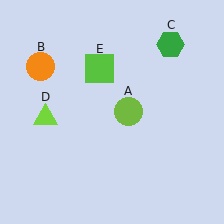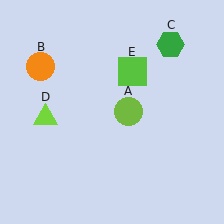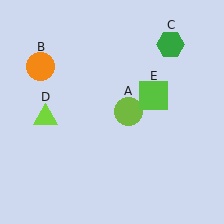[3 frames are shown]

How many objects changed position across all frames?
1 object changed position: lime square (object E).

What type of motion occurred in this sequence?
The lime square (object E) rotated clockwise around the center of the scene.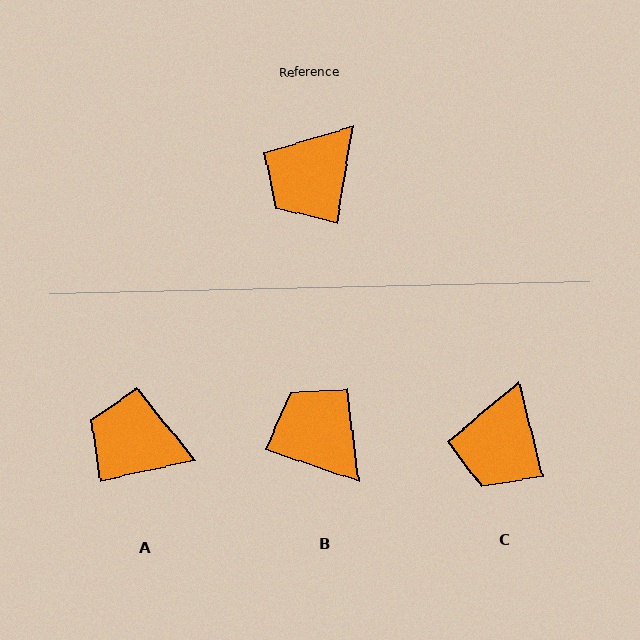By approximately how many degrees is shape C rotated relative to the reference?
Approximately 24 degrees counter-clockwise.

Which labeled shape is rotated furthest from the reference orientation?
B, about 99 degrees away.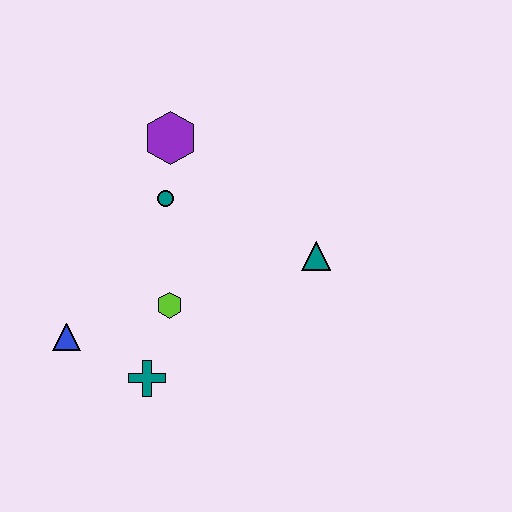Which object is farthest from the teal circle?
The teal cross is farthest from the teal circle.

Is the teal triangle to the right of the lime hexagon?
Yes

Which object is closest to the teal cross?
The lime hexagon is closest to the teal cross.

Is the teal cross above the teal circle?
No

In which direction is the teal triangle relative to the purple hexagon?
The teal triangle is to the right of the purple hexagon.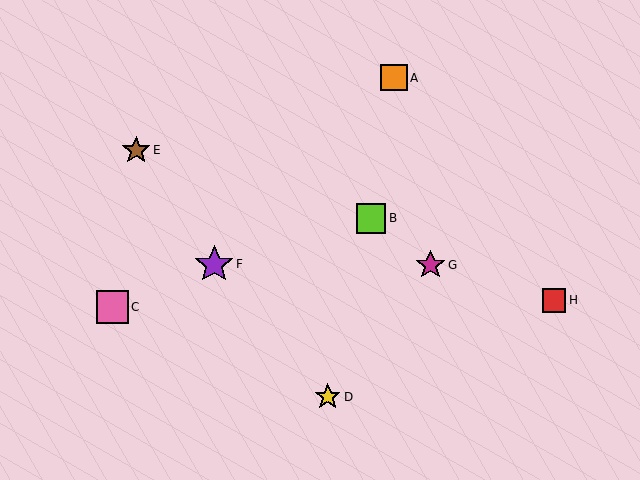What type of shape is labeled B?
Shape B is a lime square.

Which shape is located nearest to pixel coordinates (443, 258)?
The magenta star (labeled G) at (430, 265) is nearest to that location.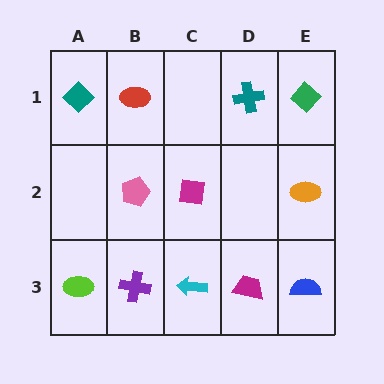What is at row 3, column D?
A magenta trapezoid.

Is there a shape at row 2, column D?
No, that cell is empty.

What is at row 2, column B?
A pink pentagon.